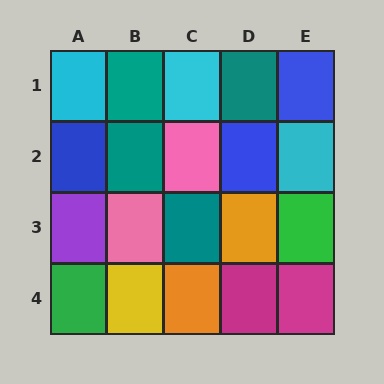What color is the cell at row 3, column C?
Teal.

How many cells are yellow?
1 cell is yellow.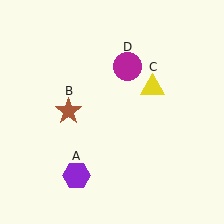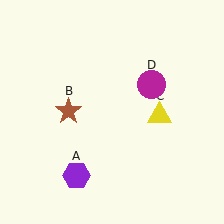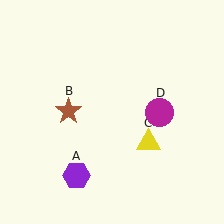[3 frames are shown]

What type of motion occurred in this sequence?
The yellow triangle (object C), magenta circle (object D) rotated clockwise around the center of the scene.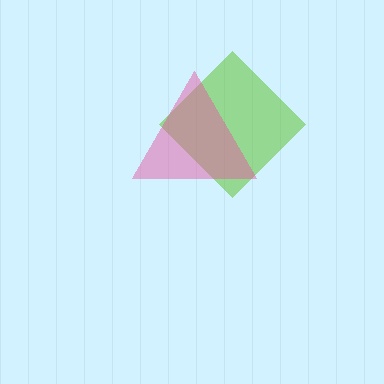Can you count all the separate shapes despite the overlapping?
Yes, there are 2 separate shapes.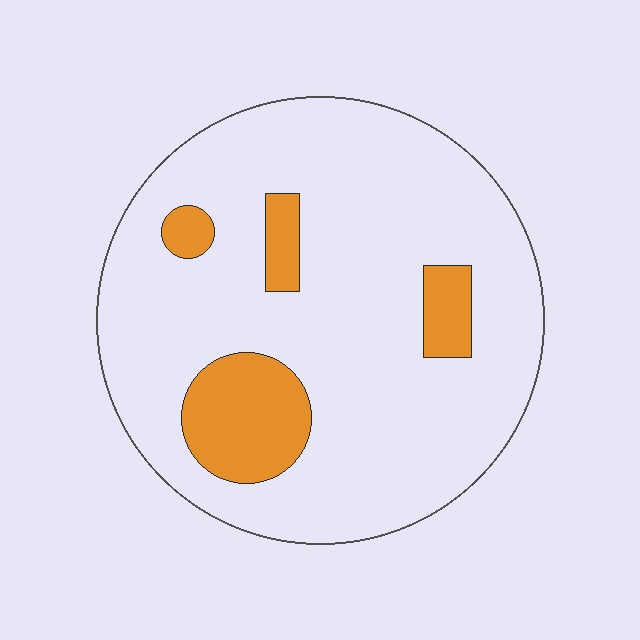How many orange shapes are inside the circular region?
4.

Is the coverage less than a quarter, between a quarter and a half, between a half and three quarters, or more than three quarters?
Less than a quarter.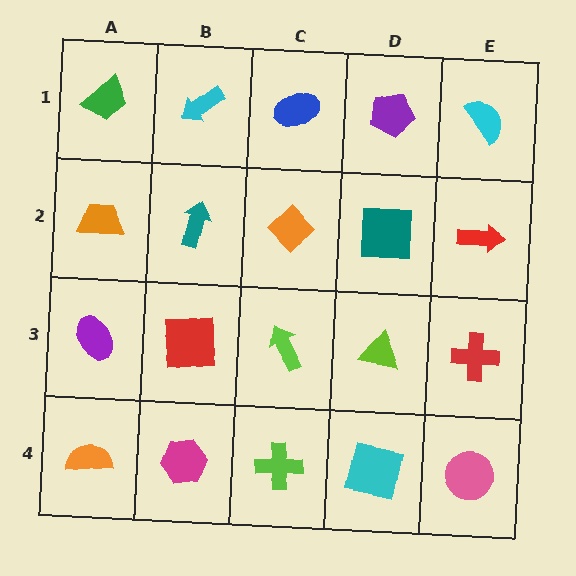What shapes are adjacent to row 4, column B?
A red square (row 3, column B), an orange semicircle (row 4, column A), a lime cross (row 4, column C).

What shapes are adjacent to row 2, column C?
A blue ellipse (row 1, column C), a lime arrow (row 3, column C), a teal arrow (row 2, column B), a teal square (row 2, column D).